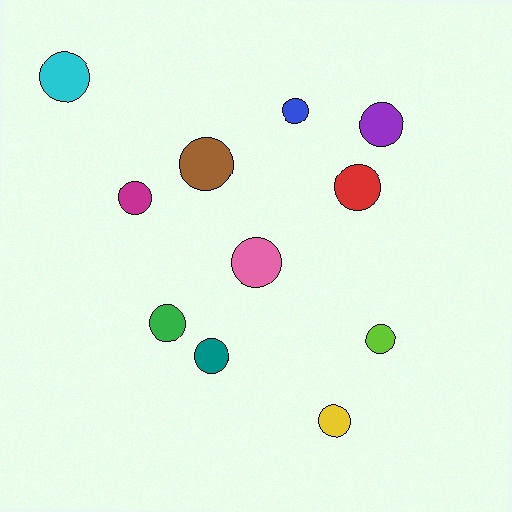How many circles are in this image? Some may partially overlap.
There are 11 circles.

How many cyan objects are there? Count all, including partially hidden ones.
There is 1 cyan object.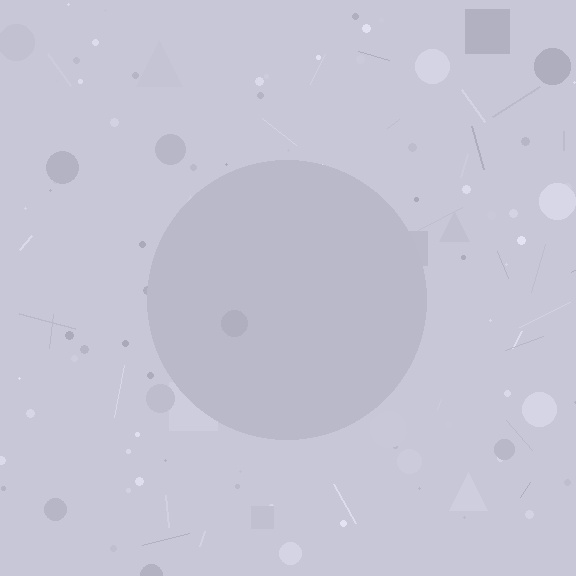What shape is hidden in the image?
A circle is hidden in the image.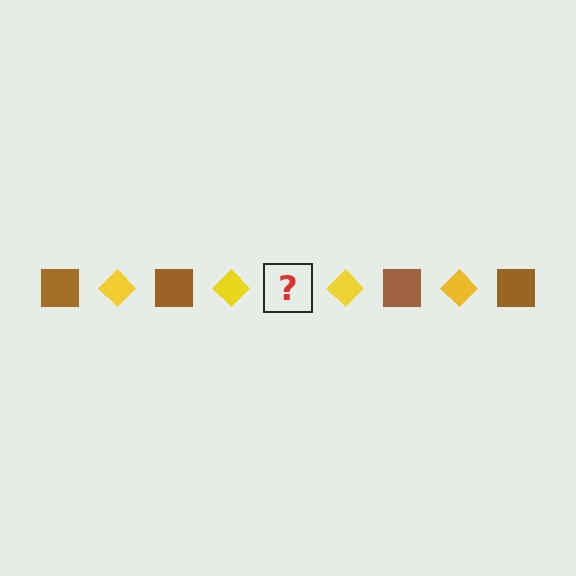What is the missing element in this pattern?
The missing element is a brown square.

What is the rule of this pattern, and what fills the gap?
The rule is that the pattern alternates between brown square and yellow diamond. The gap should be filled with a brown square.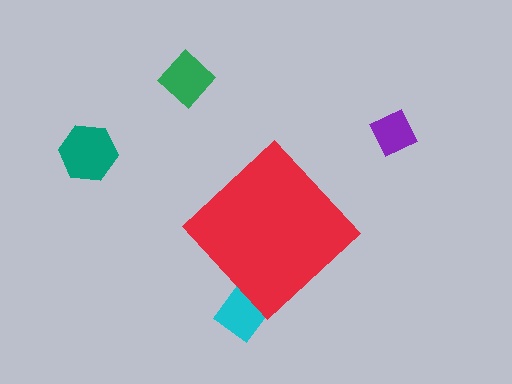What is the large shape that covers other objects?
A red diamond.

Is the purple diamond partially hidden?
No, the purple diamond is fully visible.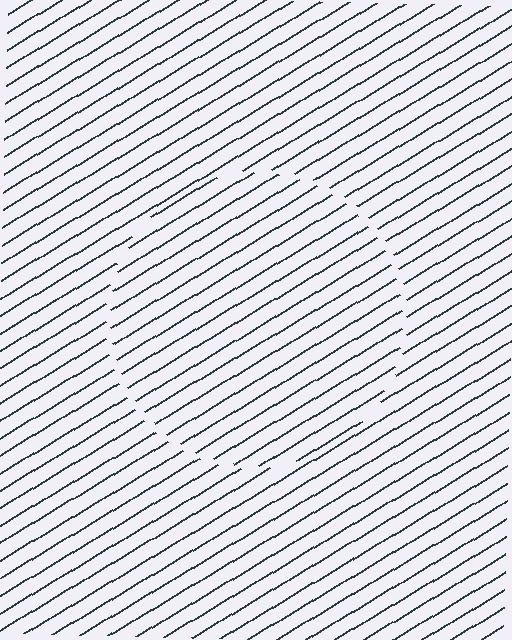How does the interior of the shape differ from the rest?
The interior of the shape contains the same grating, shifted by half a period — the contour is defined by the phase discontinuity where line-ends from the inner and outer gratings abut.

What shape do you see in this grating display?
An illusory circle. The interior of the shape contains the same grating, shifted by half a period — the contour is defined by the phase discontinuity where line-ends from the inner and outer gratings abut.